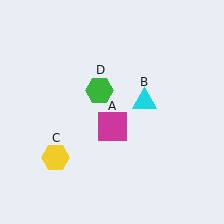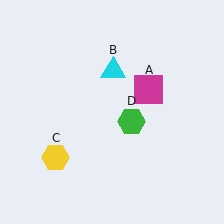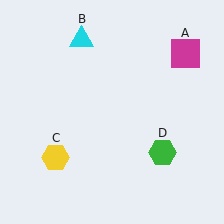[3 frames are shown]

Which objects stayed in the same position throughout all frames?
Yellow hexagon (object C) remained stationary.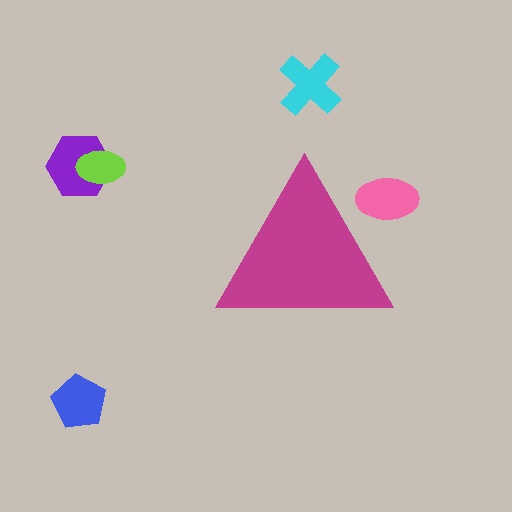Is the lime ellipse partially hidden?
No, the lime ellipse is fully visible.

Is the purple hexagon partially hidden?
No, the purple hexagon is fully visible.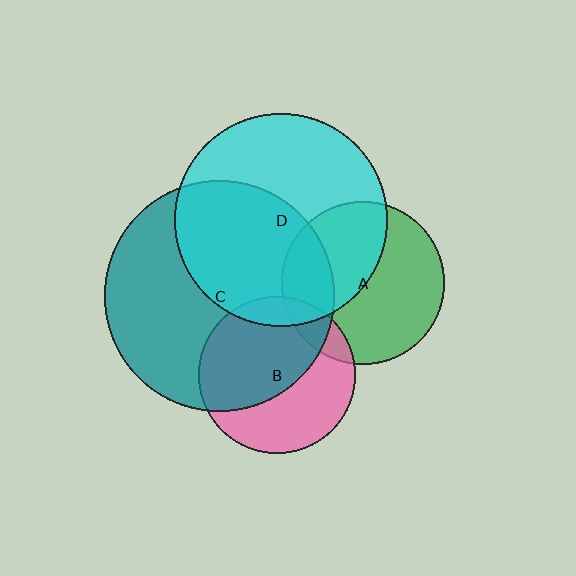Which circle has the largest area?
Circle C (teal).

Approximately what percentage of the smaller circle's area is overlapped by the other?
Approximately 10%.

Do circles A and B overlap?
Yes.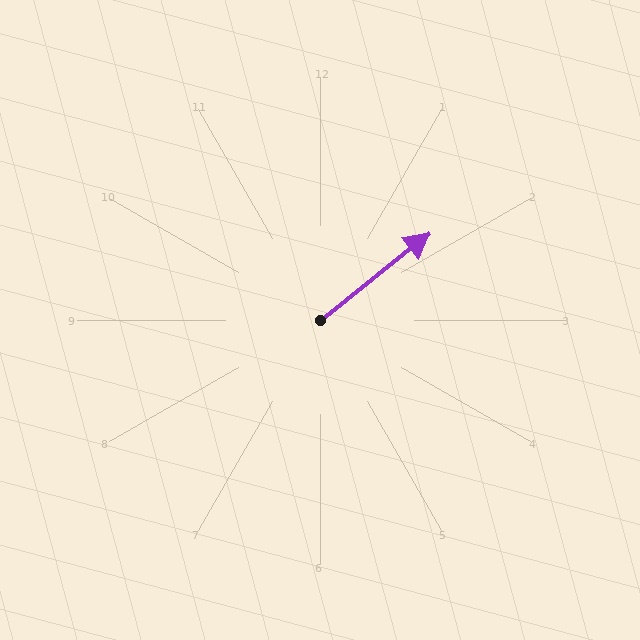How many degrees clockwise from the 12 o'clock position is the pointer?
Approximately 51 degrees.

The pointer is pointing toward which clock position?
Roughly 2 o'clock.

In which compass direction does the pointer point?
Northeast.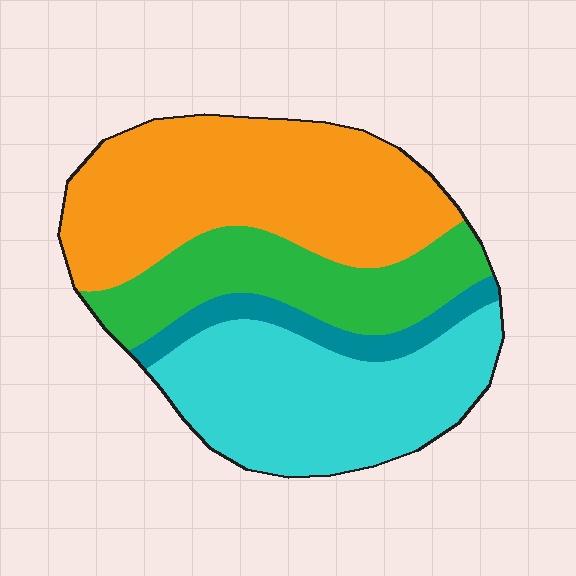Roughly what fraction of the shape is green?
Green covers around 20% of the shape.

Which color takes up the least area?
Teal, at roughly 10%.